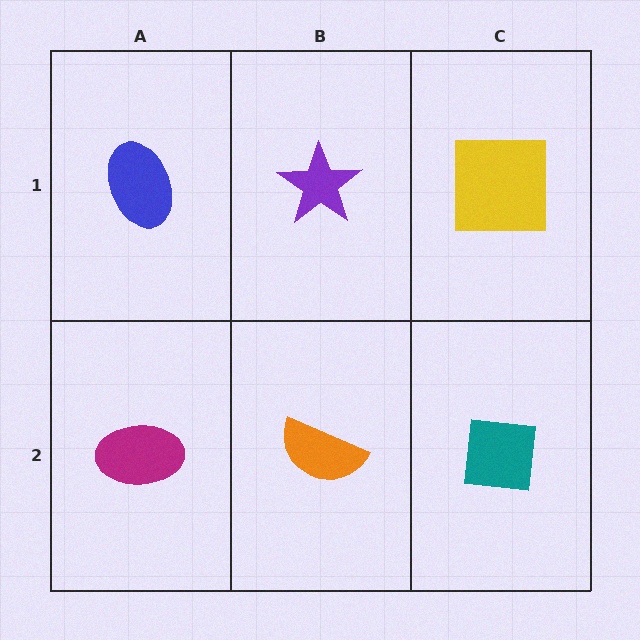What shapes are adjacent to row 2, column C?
A yellow square (row 1, column C), an orange semicircle (row 2, column B).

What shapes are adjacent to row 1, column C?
A teal square (row 2, column C), a purple star (row 1, column B).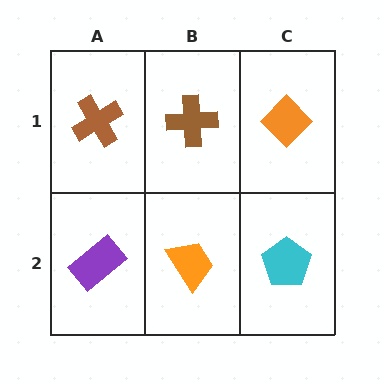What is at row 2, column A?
A purple rectangle.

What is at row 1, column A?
A brown cross.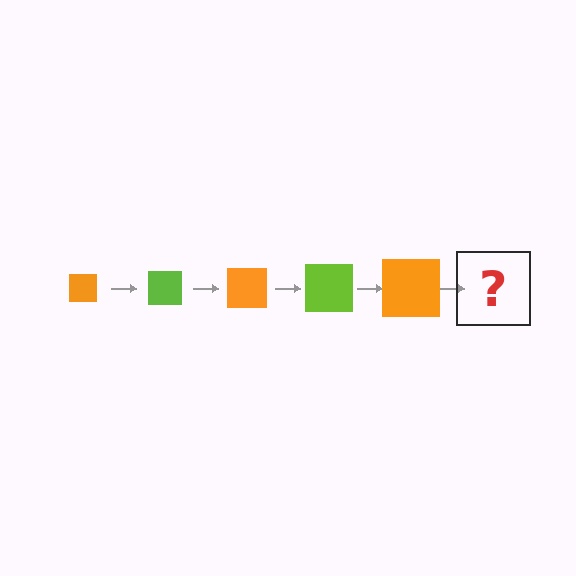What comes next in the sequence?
The next element should be a lime square, larger than the previous one.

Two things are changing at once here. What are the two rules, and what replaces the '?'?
The two rules are that the square grows larger each step and the color cycles through orange and lime. The '?' should be a lime square, larger than the previous one.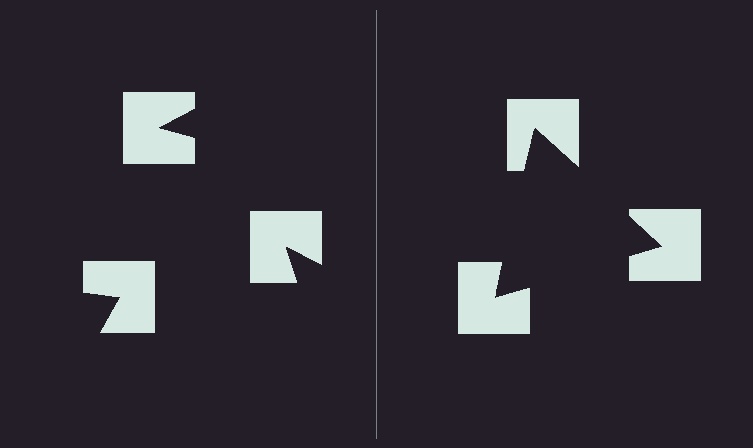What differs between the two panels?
The notched squares are positioned identically on both sides; only the wedge orientations differ. On the right they align to a triangle; on the left they are misaligned.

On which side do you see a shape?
An illusory triangle appears on the right side. On the left side the wedge cuts are rotated, so no coherent shape forms.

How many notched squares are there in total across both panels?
6 — 3 on each side.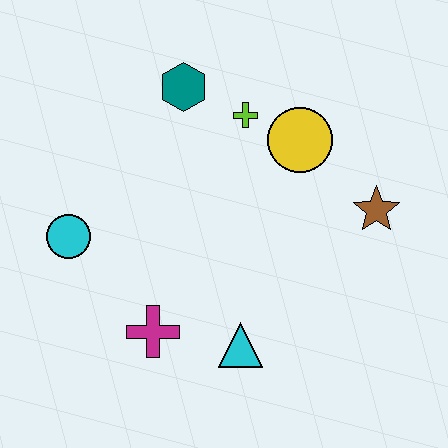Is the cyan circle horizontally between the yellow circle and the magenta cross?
No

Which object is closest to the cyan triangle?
The magenta cross is closest to the cyan triangle.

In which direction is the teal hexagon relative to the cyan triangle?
The teal hexagon is above the cyan triangle.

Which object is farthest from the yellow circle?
The cyan circle is farthest from the yellow circle.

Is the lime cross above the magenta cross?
Yes